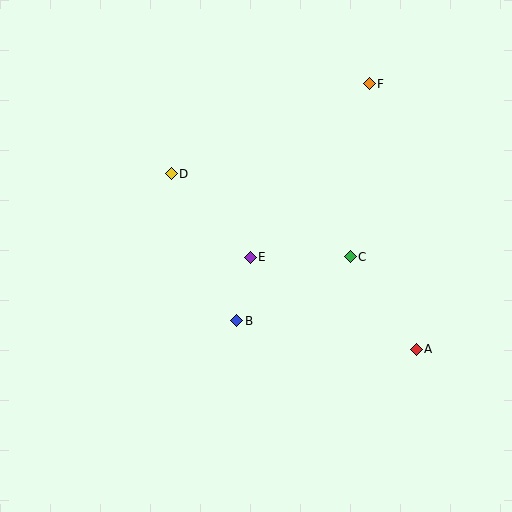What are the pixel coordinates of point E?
Point E is at (250, 257).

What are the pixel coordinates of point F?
Point F is at (369, 84).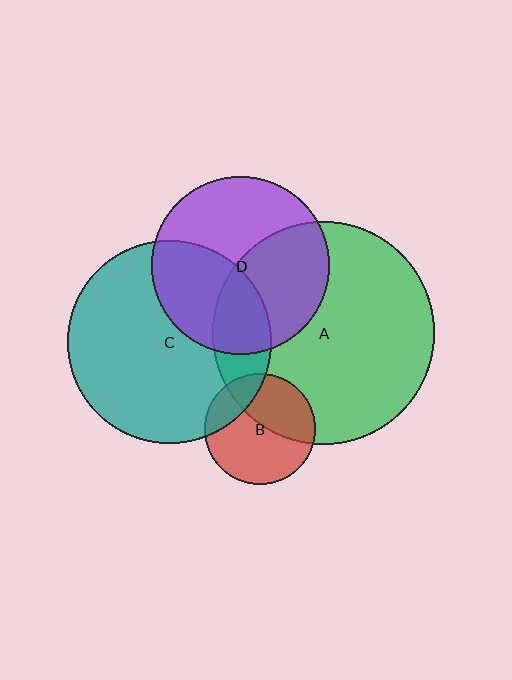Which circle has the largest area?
Circle A (green).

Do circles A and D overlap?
Yes.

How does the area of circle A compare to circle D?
Approximately 1.6 times.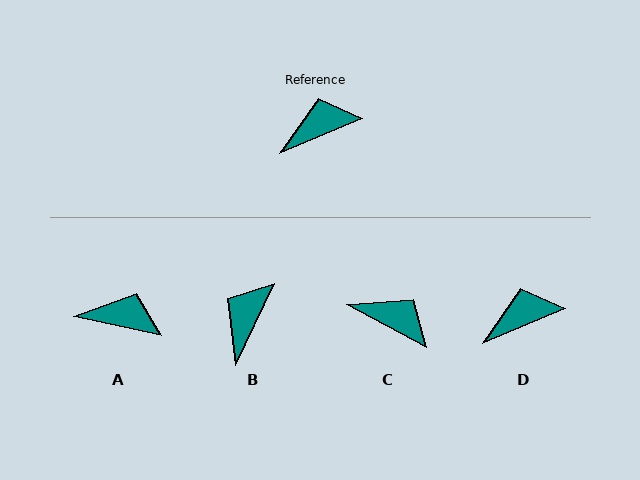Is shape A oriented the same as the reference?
No, it is off by about 35 degrees.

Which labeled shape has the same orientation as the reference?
D.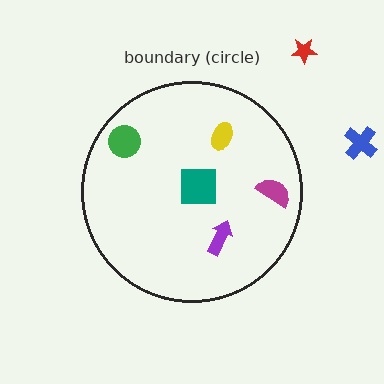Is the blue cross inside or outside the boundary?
Outside.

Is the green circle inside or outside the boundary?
Inside.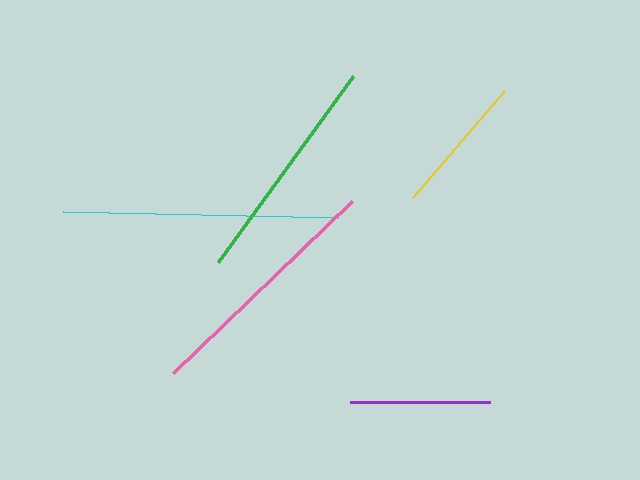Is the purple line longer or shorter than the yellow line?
The purple line is longer than the yellow line.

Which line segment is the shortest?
The yellow line is the shortest at approximately 140 pixels.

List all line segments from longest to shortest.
From longest to shortest: cyan, pink, green, purple, yellow.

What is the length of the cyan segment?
The cyan segment is approximately 275 pixels long.